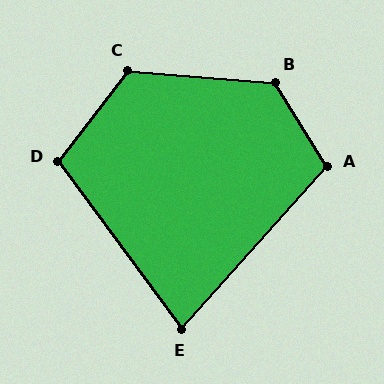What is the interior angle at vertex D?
Approximately 106 degrees (obtuse).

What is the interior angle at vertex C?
Approximately 123 degrees (obtuse).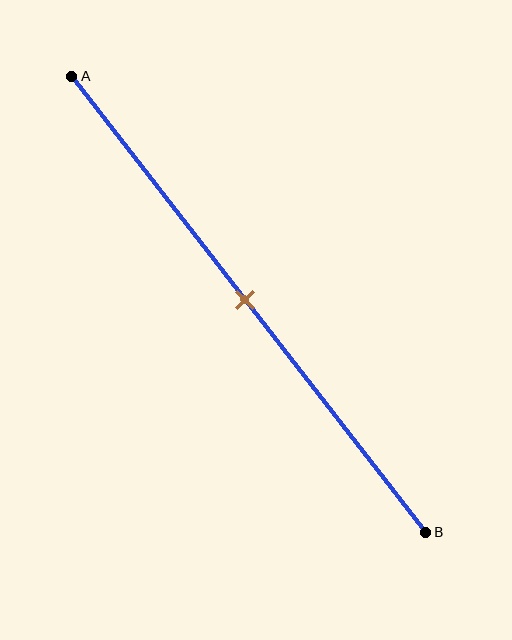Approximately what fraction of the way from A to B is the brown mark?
The brown mark is approximately 50% of the way from A to B.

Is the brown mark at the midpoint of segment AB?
Yes, the mark is approximately at the midpoint.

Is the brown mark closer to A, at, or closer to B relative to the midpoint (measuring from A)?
The brown mark is approximately at the midpoint of segment AB.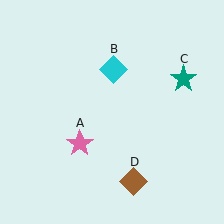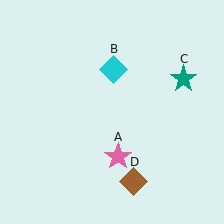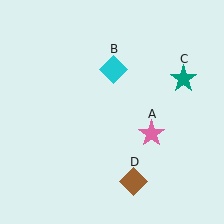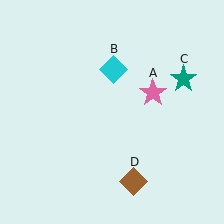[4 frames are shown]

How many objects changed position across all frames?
1 object changed position: pink star (object A).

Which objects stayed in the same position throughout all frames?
Cyan diamond (object B) and teal star (object C) and brown diamond (object D) remained stationary.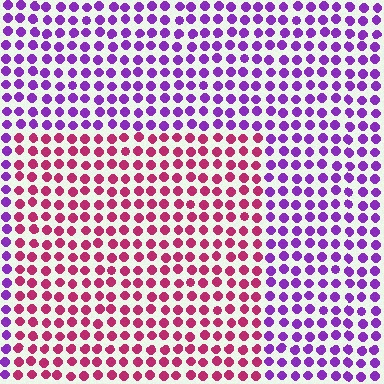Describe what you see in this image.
The image is filled with small purple elements in a uniform arrangement. A rectangle-shaped region is visible where the elements are tinted to a slightly different hue, forming a subtle color boundary.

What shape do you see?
I see a rectangle.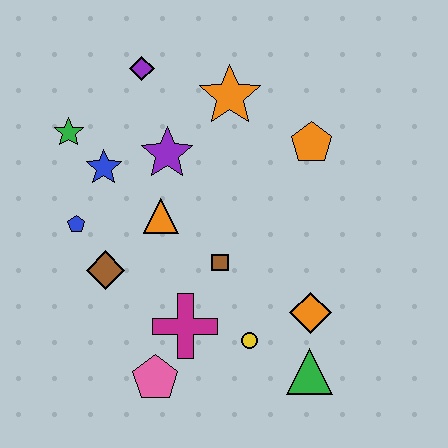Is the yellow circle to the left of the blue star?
No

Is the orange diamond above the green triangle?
Yes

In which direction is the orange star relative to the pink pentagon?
The orange star is above the pink pentagon.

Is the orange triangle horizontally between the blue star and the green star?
No